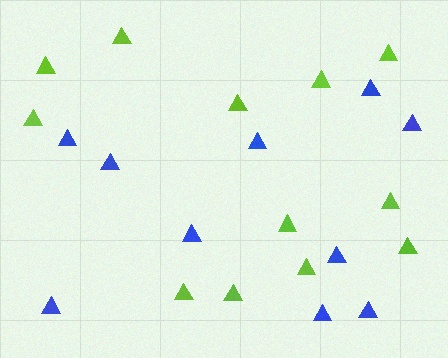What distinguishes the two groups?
There are 2 groups: one group of blue triangles (10) and one group of lime triangles (12).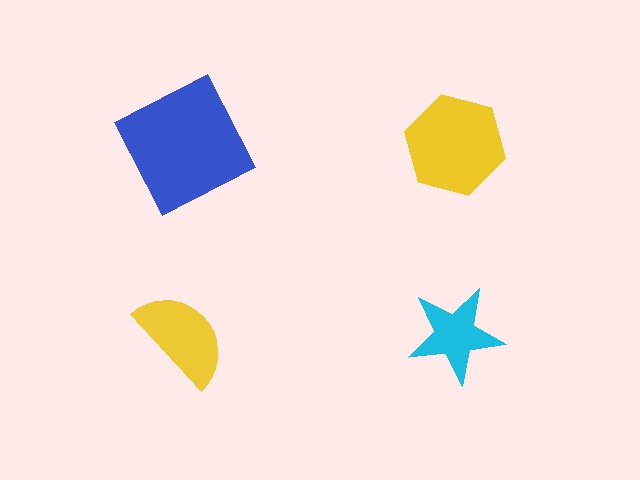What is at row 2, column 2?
A cyan star.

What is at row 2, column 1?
A yellow semicircle.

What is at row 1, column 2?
A yellow hexagon.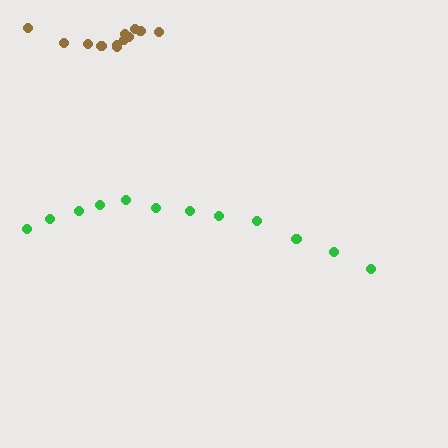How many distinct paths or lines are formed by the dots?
There are 2 distinct paths.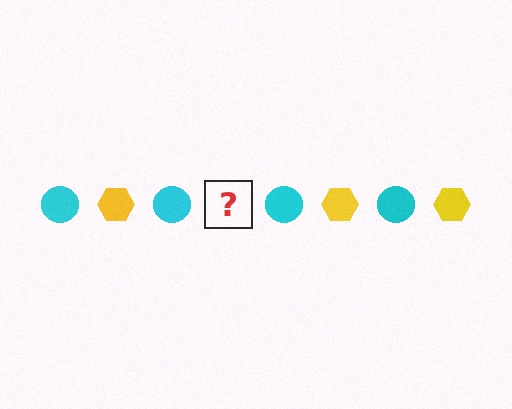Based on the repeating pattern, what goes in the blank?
The blank should be a yellow hexagon.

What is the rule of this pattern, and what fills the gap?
The rule is that the pattern alternates between cyan circle and yellow hexagon. The gap should be filled with a yellow hexagon.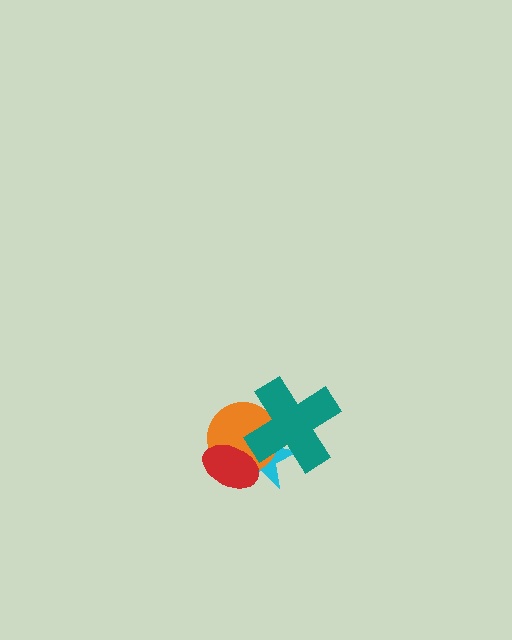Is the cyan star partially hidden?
Yes, it is partially covered by another shape.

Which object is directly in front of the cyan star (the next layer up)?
The orange circle is directly in front of the cyan star.